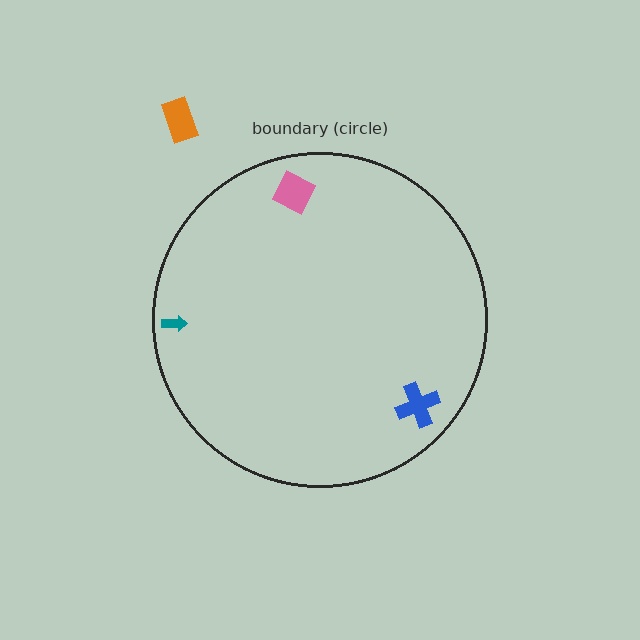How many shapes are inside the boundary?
3 inside, 1 outside.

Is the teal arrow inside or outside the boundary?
Inside.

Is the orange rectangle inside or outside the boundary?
Outside.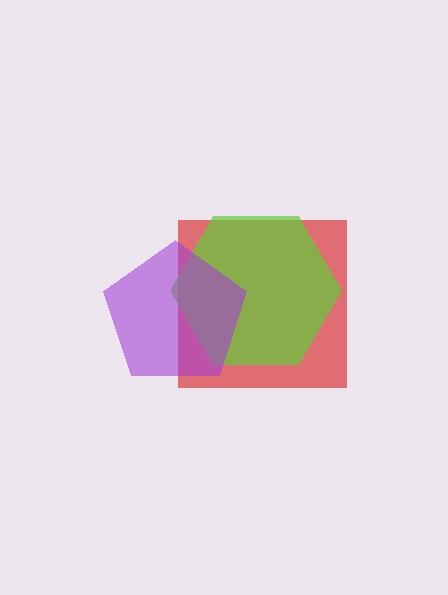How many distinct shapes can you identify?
There are 3 distinct shapes: a red square, a lime hexagon, a purple pentagon.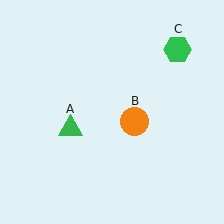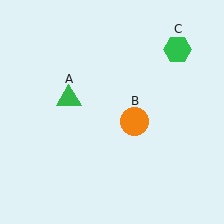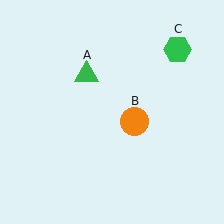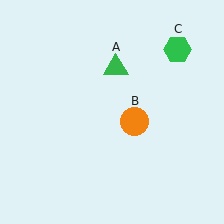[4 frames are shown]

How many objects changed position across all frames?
1 object changed position: green triangle (object A).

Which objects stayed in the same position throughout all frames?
Orange circle (object B) and green hexagon (object C) remained stationary.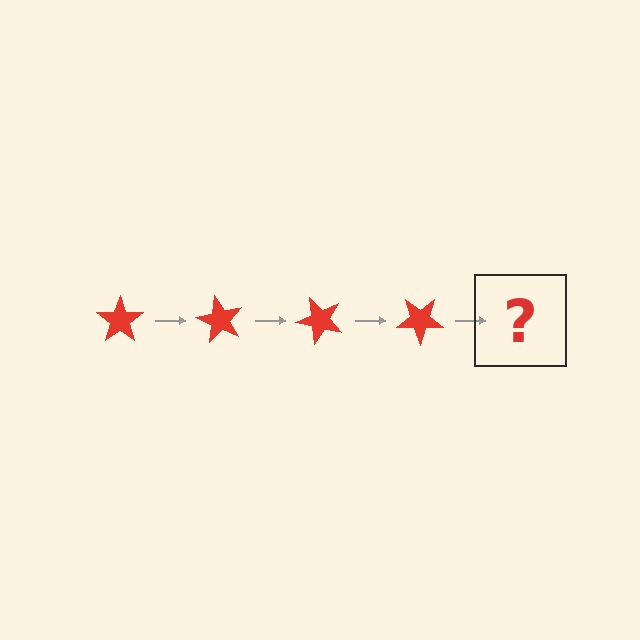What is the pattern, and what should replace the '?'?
The pattern is that the star rotates 60 degrees each step. The '?' should be a red star rotated 240 degrees.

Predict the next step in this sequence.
The next step is a red star rotated 240 degrees.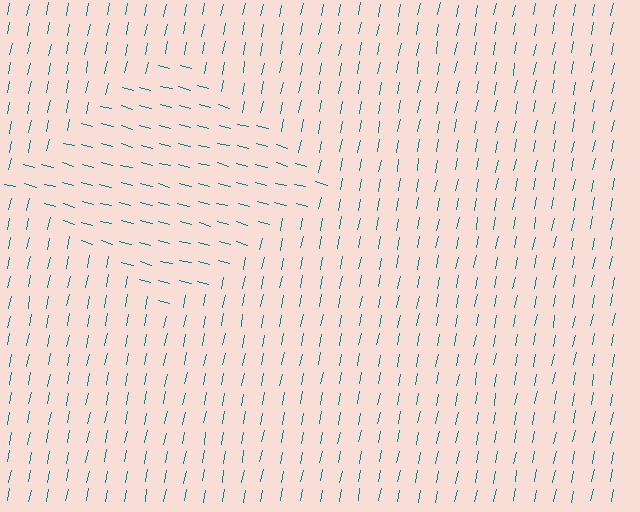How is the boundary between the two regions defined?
The boundary is defined purely by a change in line orientation (approximately 87 degrees difference). All lines are the same color and thickness.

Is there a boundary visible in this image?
Yes, there is a texture boundary formed by a change in line orientation.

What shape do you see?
I see a diamond.